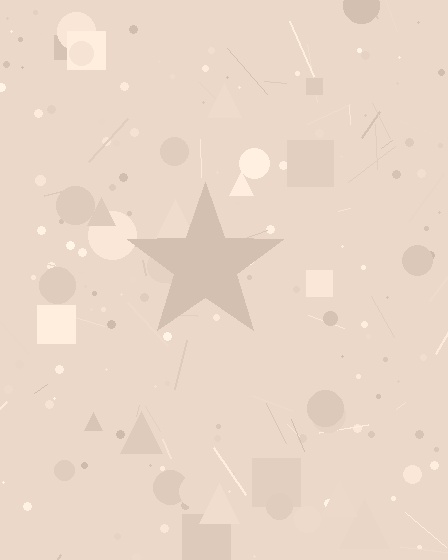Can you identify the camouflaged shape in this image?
The camouflaged shape is a star.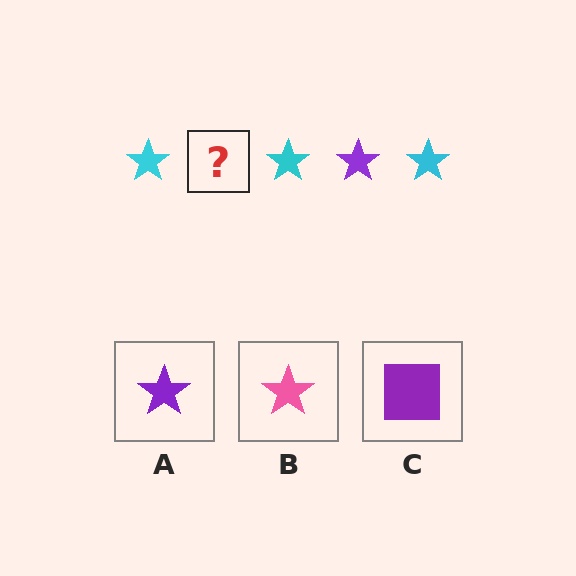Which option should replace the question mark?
Option A.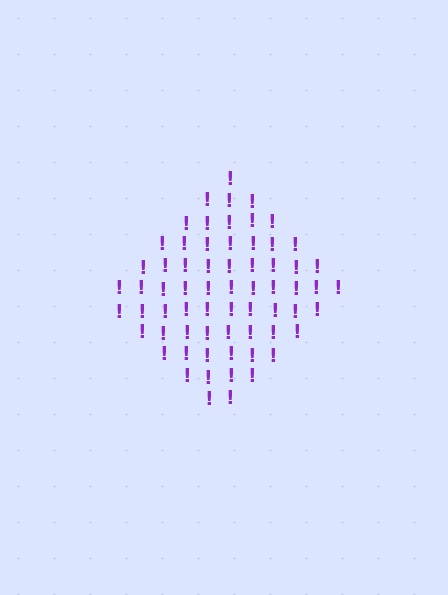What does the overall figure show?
The overall figure shows a diamond.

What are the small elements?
The small elements are exclamation marks.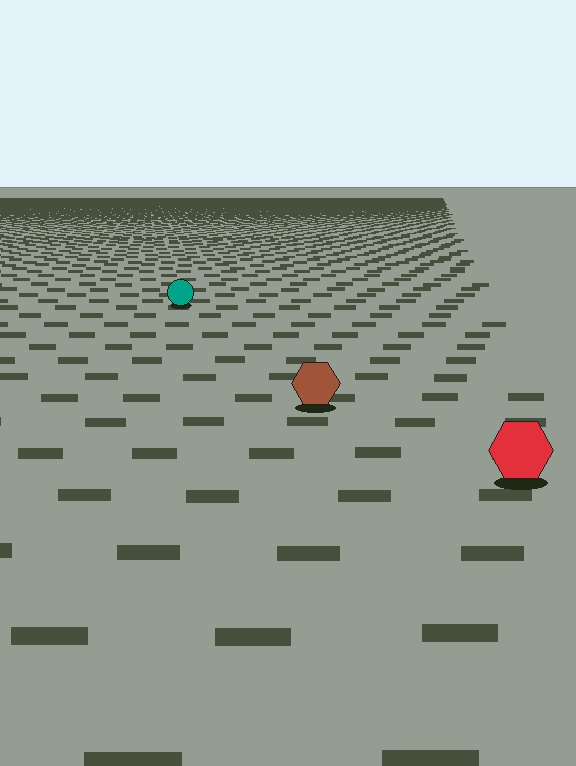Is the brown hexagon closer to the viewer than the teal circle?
Yes. The brown hexagon is closer — you can tell from the texture gradient: the ground texture is coarser near it.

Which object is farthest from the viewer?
The teal circle is farthest from the viewer. It appears smaller and the ground texture around it is denser.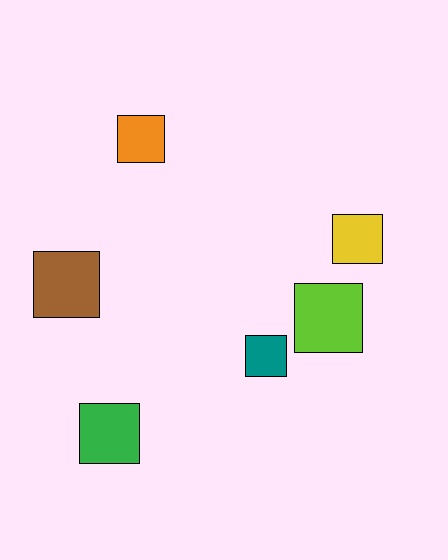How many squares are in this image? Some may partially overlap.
There are 6 squares.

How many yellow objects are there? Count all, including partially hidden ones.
There is 1 yellow object.